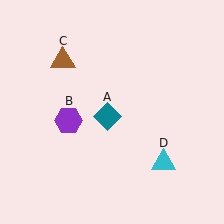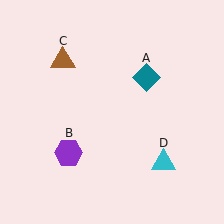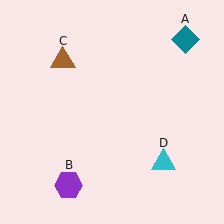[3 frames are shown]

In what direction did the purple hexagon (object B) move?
The purple hexagon (object B) moved down.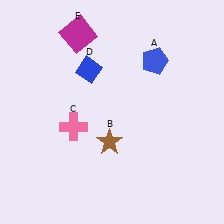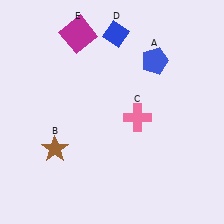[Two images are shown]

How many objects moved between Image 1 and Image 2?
3 objects moved between the two images.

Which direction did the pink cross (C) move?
The pink cross (C) moved right.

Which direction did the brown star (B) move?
The brown star (B) moved left.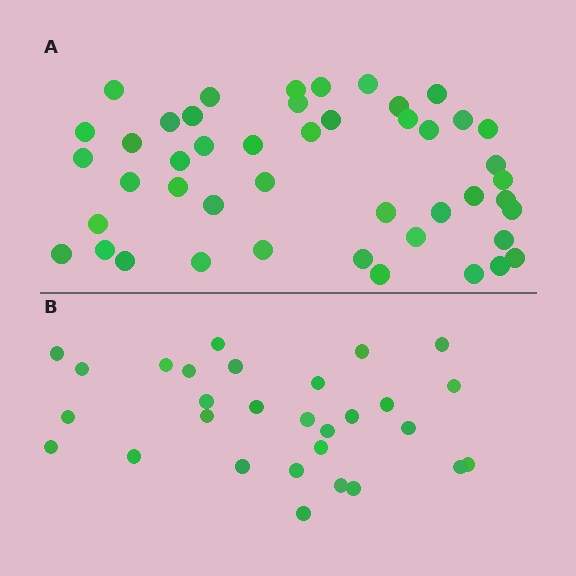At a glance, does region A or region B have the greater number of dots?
Region A (the top region) has more dots.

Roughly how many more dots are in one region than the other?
Region A has approximately 15 more dots than region B.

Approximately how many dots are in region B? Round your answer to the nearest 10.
About 30 dots. (The exact count is 29, which rounds to 30.)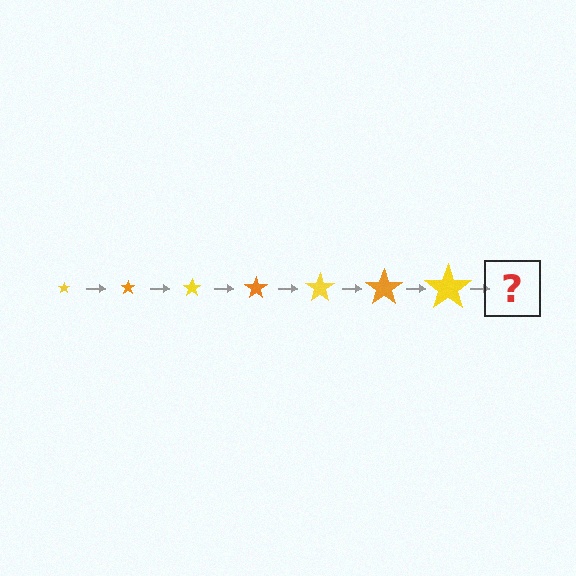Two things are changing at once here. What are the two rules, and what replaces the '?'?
The two rules are that the star grows larger each step and the color cycles through yellow and orange. The '?' should be an orange star, larger than the previous one.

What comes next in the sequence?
The next element should be an orange star, larger than the previous one.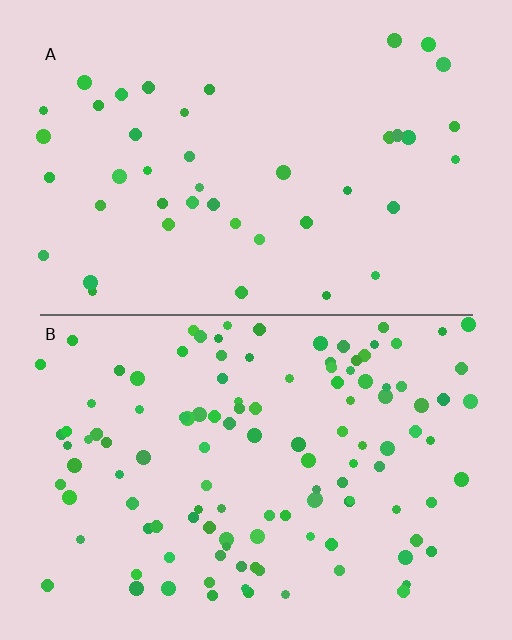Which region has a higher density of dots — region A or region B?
B (the bottom).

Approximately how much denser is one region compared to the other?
Approximately 2.8× — region B over region A.